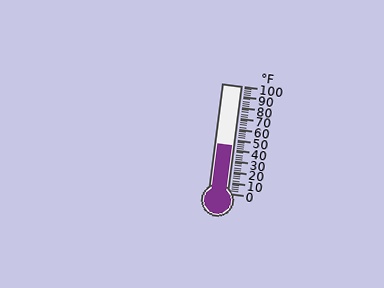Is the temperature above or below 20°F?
The temperature is above 20°F.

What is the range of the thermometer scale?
The thermometer scale ranges from 0°F to 100°F.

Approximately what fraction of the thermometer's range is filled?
The thermometer is filled to approximately 45% of its range.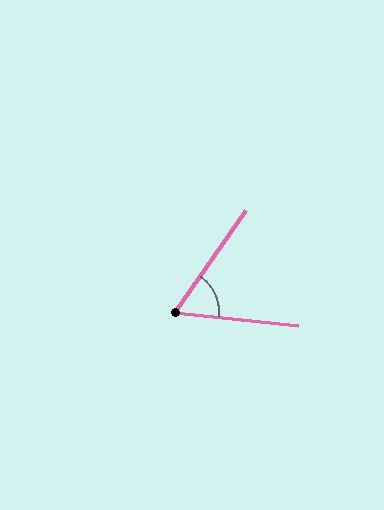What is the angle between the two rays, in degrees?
Approximately 61 degrees.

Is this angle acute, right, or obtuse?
It is acute.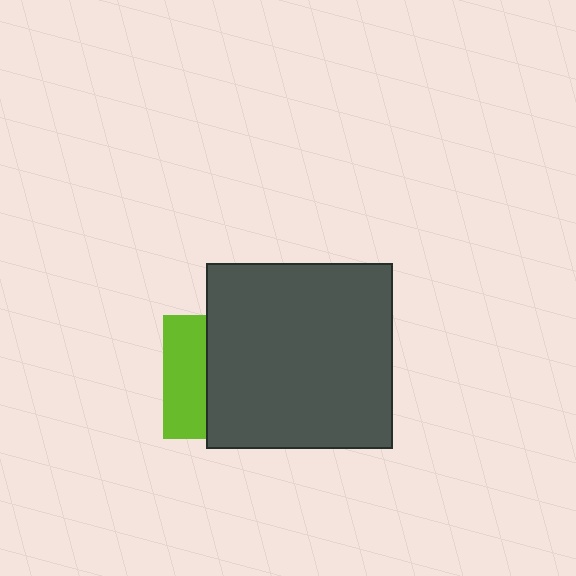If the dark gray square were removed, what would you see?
You would see the complete lime square.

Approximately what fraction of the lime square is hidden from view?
Roughly 66% of the lime square is hidden behind the dark gray square.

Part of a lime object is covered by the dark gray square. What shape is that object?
It is a square.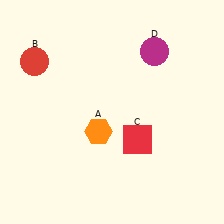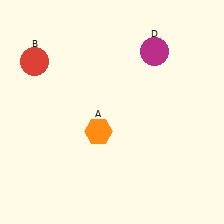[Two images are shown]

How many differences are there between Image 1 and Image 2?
There is 1 difference between the two images.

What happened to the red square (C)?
The red square (C) was removed in Image 2. It was in the bottom-right area of Image 1.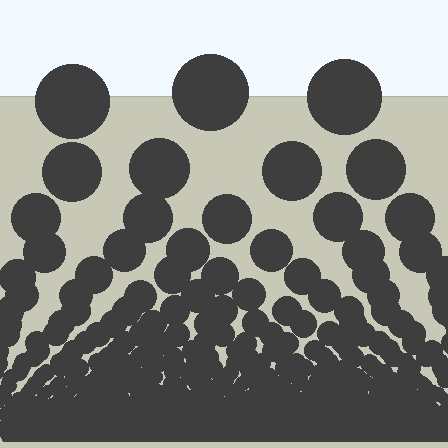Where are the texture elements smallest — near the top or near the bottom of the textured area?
Near the bottom.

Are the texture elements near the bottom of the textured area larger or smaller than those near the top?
Smaller. The gradient is inverted — elements near the bottom are smaller and denser.